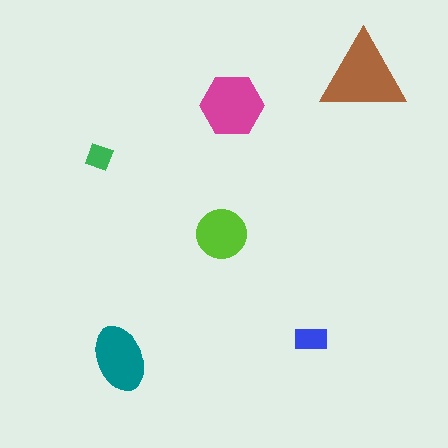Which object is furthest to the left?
The green diamond is leftmost.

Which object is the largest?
The brown triangle.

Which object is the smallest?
The green diamond.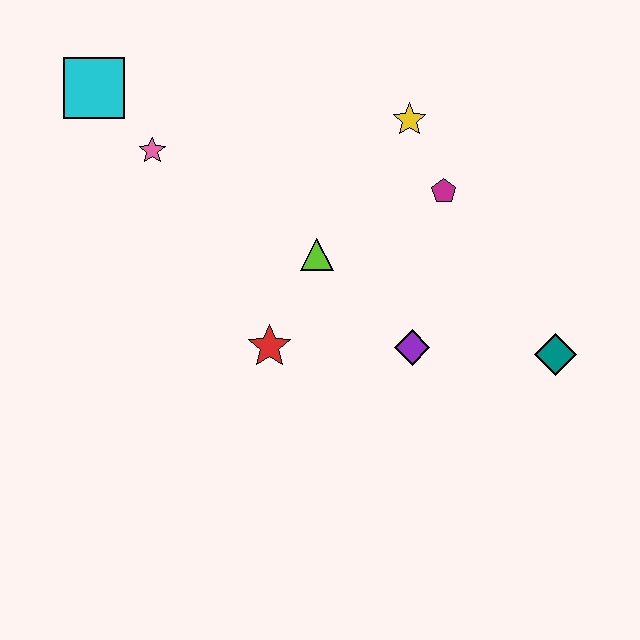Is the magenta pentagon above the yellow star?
No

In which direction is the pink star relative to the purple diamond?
The pink star is to the left of the purple diamond.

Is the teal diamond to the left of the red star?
No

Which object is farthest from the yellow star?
The cyan square is farthest from the yellow star.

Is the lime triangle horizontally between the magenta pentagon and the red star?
Yes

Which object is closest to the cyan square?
The pink star is closest to the cyan square.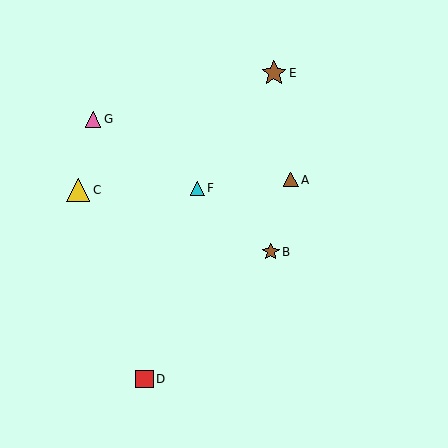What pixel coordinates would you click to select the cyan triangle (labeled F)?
Click at (197, 188) to select the cyan triangle F.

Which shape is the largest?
The brown star (labeled E) is the largest.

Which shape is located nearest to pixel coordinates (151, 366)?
The red square (labeled D) at (144, 379) is nearest to that location.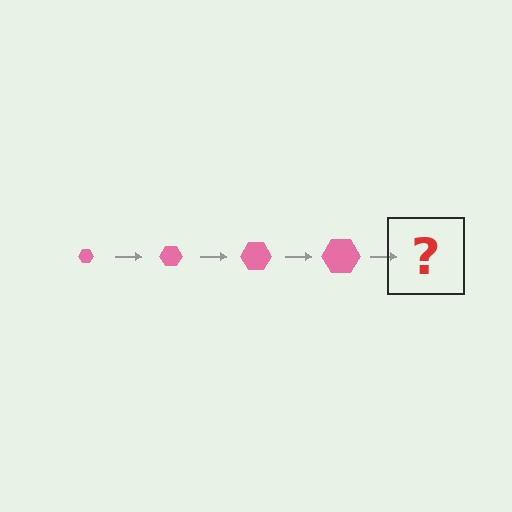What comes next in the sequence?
The next element should be a pink hexagon, larger than the previous one.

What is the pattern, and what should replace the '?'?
The pattern is that the hexagon gets progressively larger each step. The '?' should be a pink hexagon, larger than the previous one.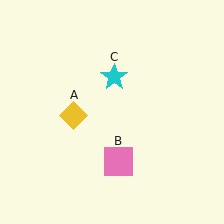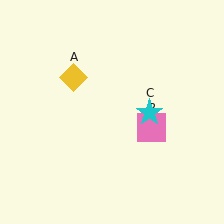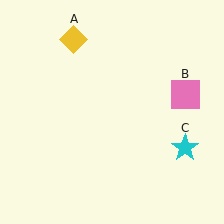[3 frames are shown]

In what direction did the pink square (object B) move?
The pink square (object B) moved up and to the right.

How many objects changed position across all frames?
3 objects changed position: yellow diamond (object A), pink square (object B), cyan star (object C).